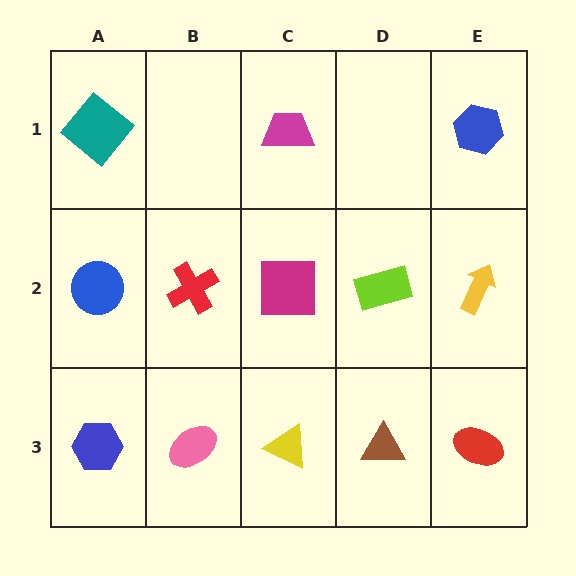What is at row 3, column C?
A yellow triangle.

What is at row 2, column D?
A lime rectangle.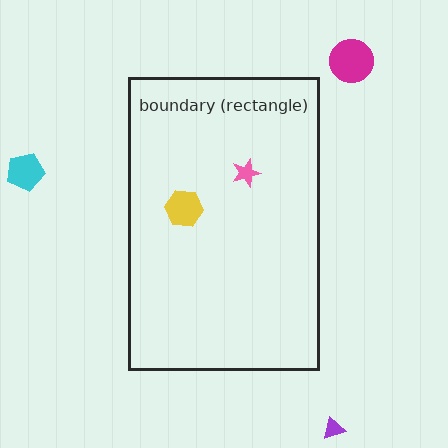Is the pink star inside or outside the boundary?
Inside.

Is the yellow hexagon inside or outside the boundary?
Inside.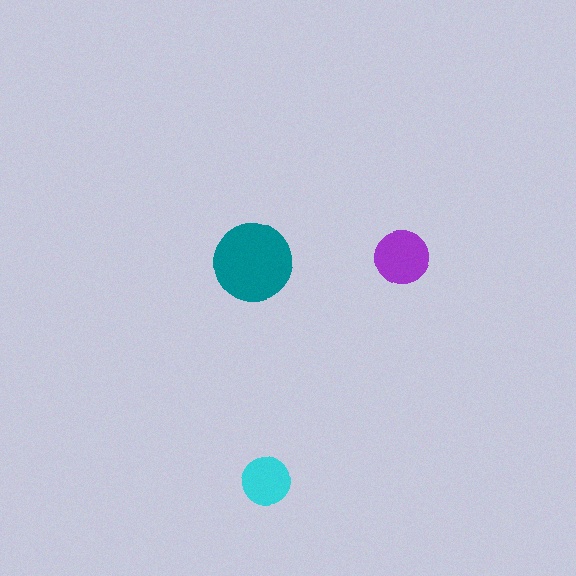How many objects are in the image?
There are 3 objects in the image.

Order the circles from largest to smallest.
the teal one, the purple one, the cyan one.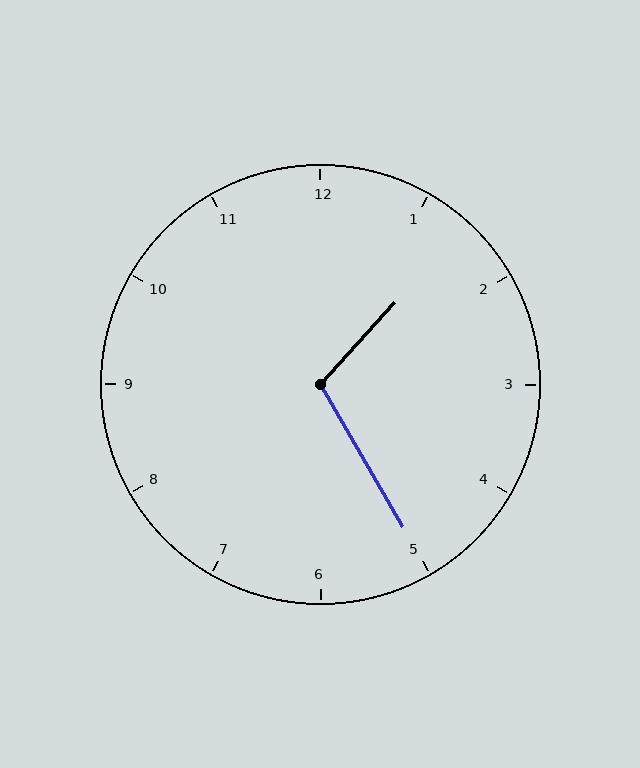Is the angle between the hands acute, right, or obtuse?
It is obtuse.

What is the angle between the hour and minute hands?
Approximately 108 degrees.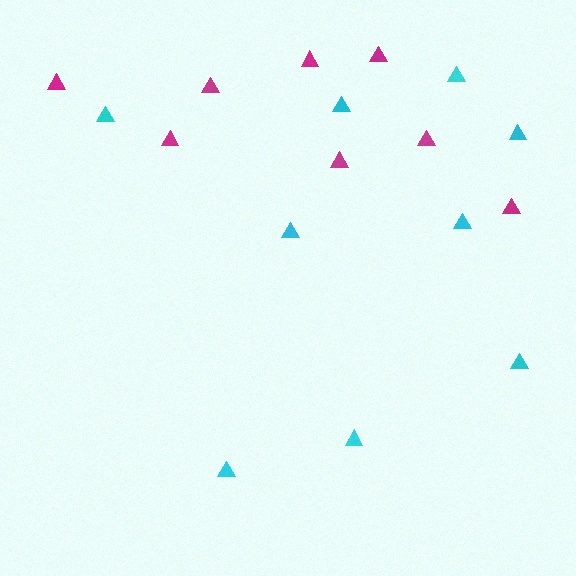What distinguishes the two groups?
There are 2 groups: one group of cyan triangles (9) and one group of magenta triangles (8).